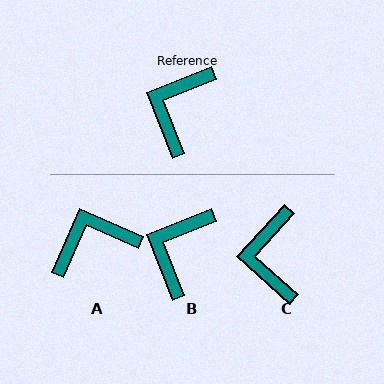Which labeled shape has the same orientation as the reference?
B.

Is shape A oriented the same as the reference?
No, it is off by about 45 degrees.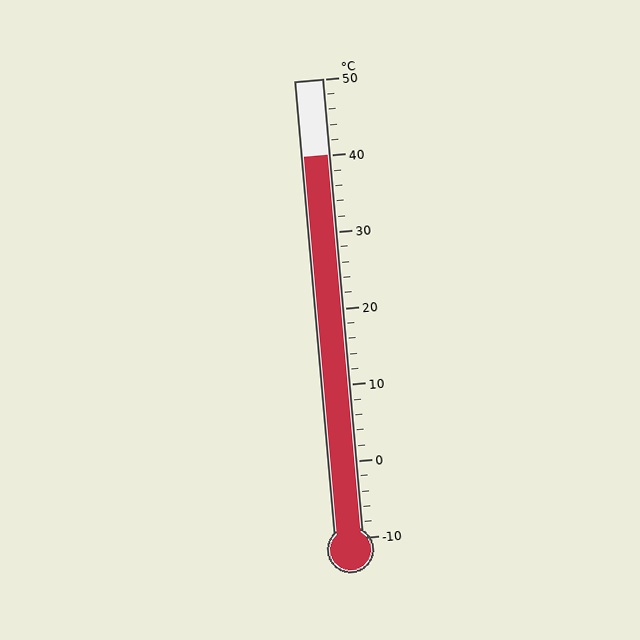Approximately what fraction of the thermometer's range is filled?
The thermometer is filled to approximately 85% of its range.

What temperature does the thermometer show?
The thermometer shows approximately 40°C.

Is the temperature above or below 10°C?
The temperature is above 10°C.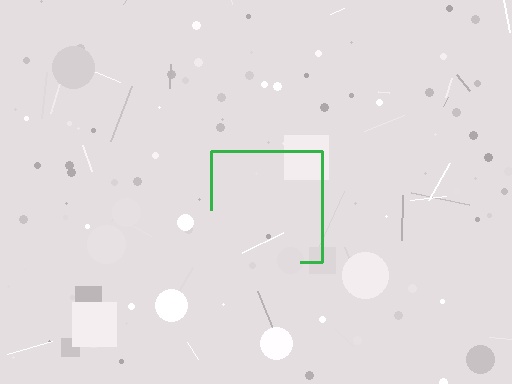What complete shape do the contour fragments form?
The contour fragments form a square.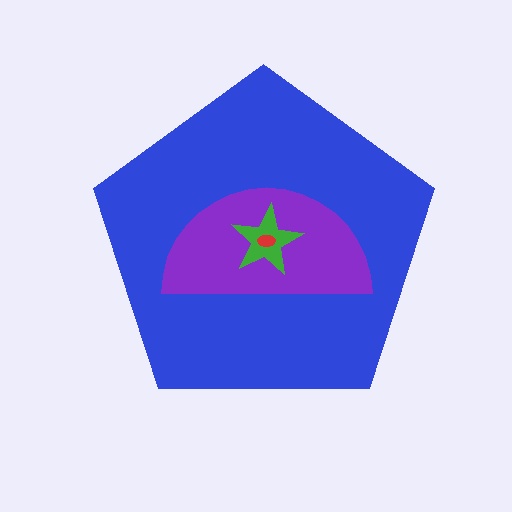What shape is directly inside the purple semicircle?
The green star.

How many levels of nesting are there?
4.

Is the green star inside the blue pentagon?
Yes.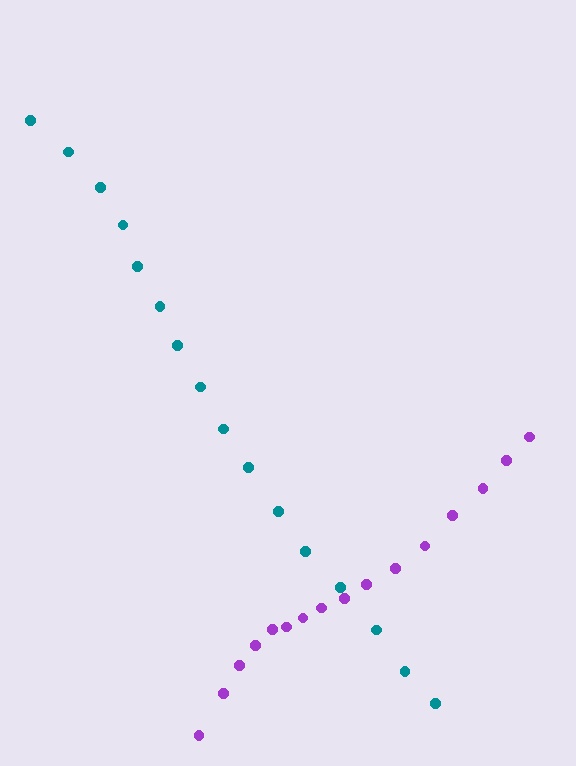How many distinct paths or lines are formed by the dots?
There are 2 distinct paths.